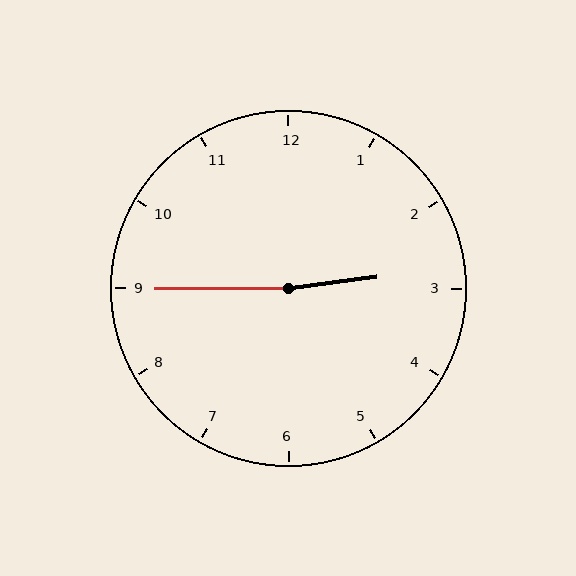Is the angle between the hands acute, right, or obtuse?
It is obtuse.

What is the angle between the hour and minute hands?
Approximately 172 degrees.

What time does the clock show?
2:45.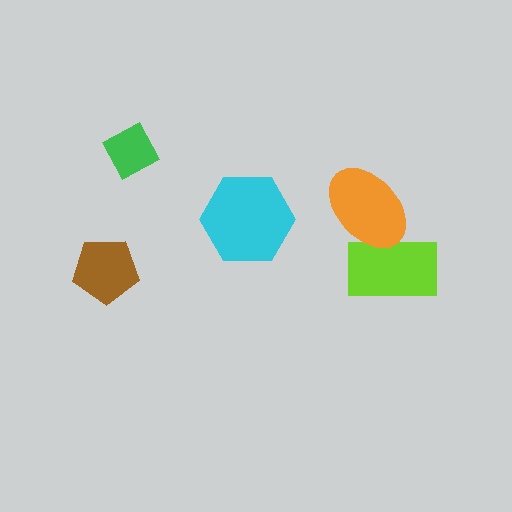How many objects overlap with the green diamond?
0 objects overlap with the green diamond.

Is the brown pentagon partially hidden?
No, no other shape covers it.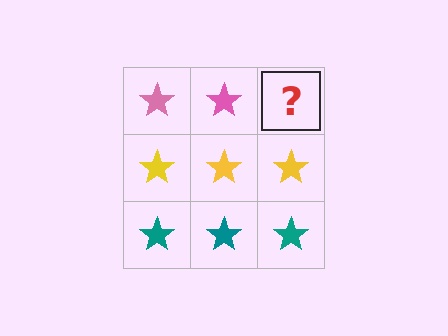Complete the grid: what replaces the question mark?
The question mark should be replaced with a pink star.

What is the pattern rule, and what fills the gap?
The rule is that each row has a consistent color. The gap should be filled with a pink star.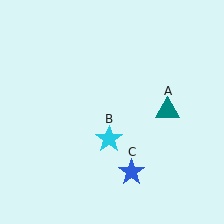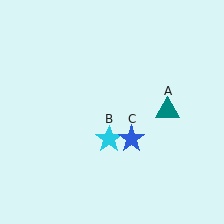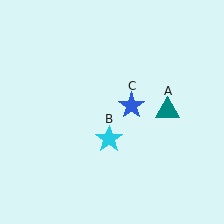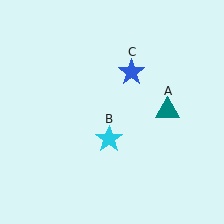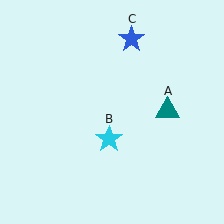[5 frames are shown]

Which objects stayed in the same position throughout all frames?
Teal triangle (object A) and cyan star (object B) remained stationary.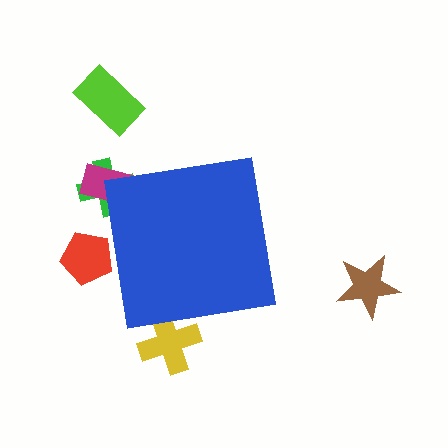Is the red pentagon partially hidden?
Yes, the red pentagon is partially hidden behind the blue square.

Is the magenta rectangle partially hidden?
Yes, the magenta rectangle is partially hidden behind the blue square.